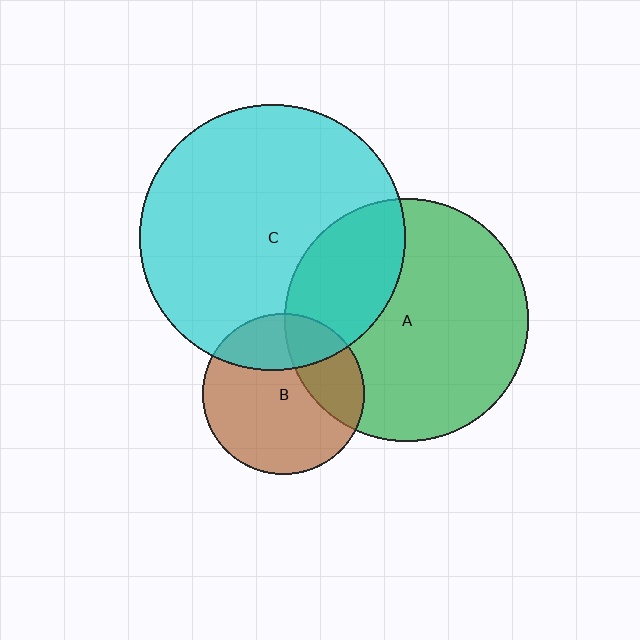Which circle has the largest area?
Circle C (cyan).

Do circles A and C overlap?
Yes.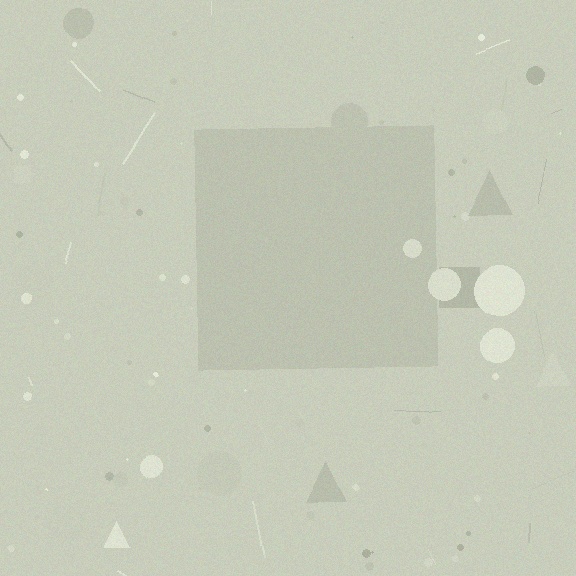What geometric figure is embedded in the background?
A square is embedded in the background.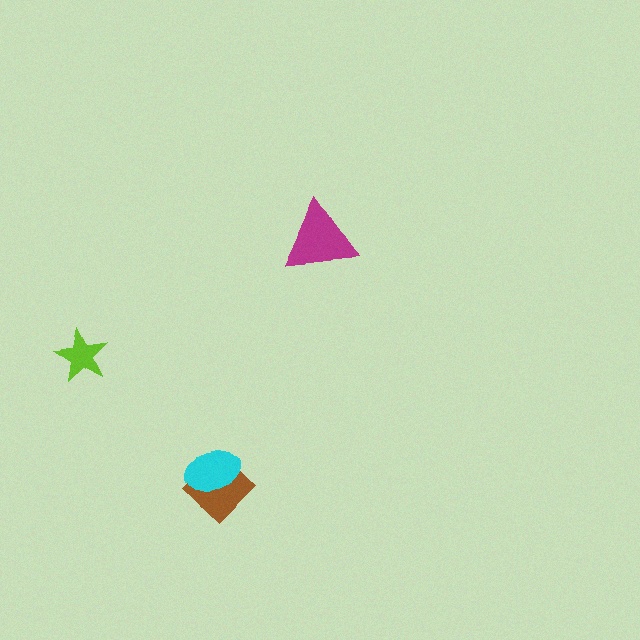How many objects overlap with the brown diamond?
1 object overlaps with the brown diamond.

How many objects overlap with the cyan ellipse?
1 object overlaps with the cyan ellipse.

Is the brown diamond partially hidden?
Yes, it is partially covered by another shape.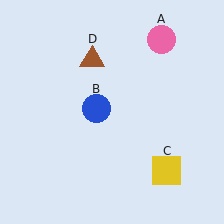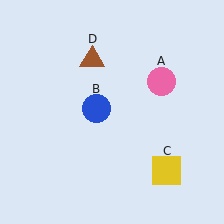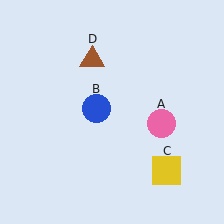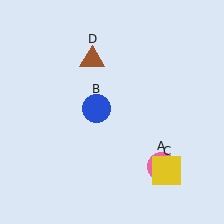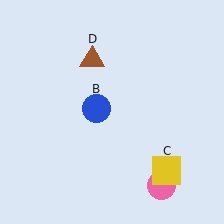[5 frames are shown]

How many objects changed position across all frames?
1 object changed position: pink circle (object A).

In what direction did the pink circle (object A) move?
The pink circle (object A) moved down.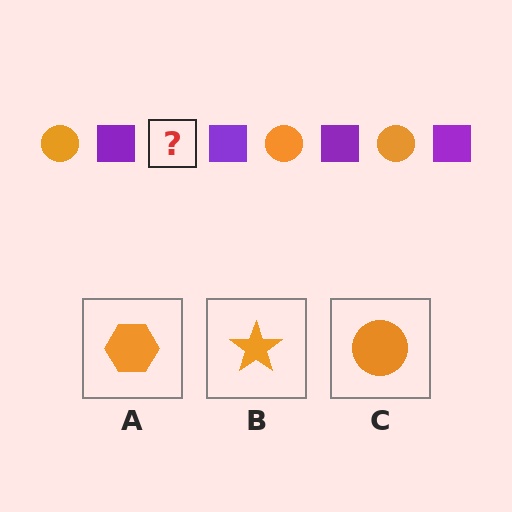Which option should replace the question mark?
Option C.